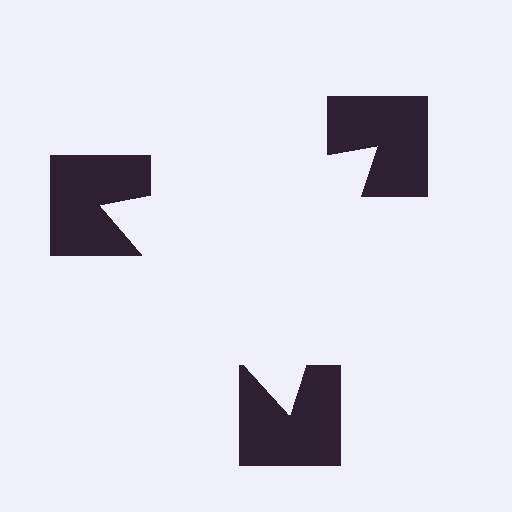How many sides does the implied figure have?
3 sides.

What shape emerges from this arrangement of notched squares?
An illusory triangle — its edges are inferred from the aligned wedge cuts in the notched squares, not physically drawn.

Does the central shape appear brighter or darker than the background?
It typically appears slightly brighter than the background, even though no actual brightness change is drawn.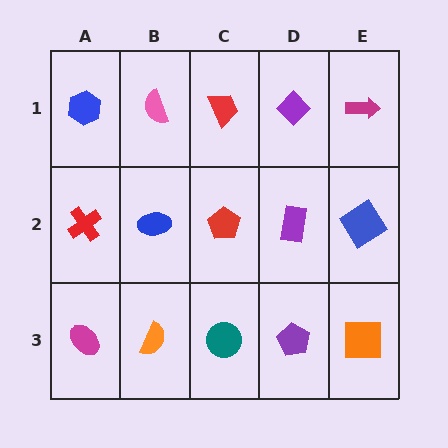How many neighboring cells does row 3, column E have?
2.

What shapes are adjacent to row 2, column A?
A blue hexagon (row 1, column A), a magenta ellipse (row 3, column A), a blue ellipse (row 2, column B).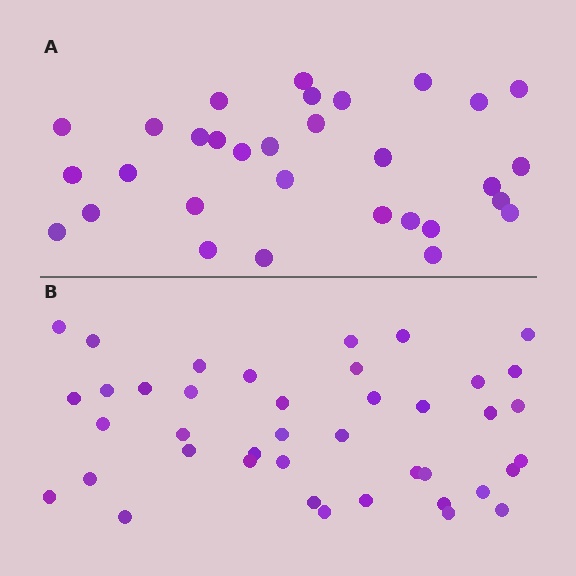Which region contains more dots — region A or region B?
Region B (the bottom region) has more dots.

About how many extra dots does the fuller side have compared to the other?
Region B has roughly 10 or so more dots than region A.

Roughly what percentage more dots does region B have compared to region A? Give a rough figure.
About 30% more.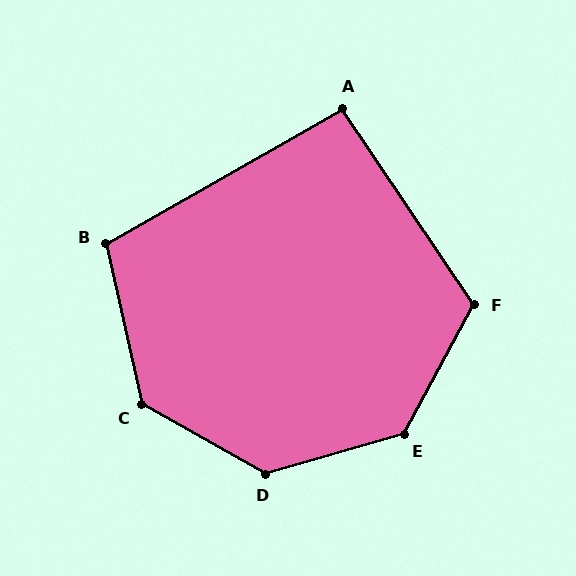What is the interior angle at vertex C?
Approximately 132 degrees (obtuse).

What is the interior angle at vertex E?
Approximately 134 degrees (obtuse).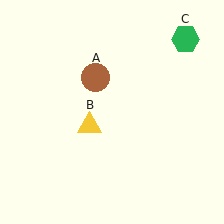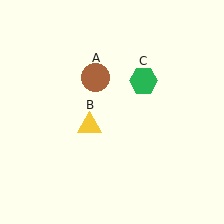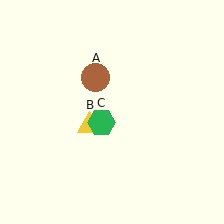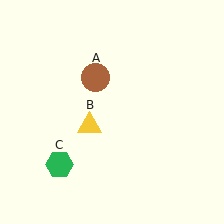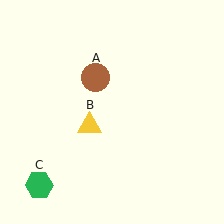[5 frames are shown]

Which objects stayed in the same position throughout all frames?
Brown circle (object A) and yellow triangle (object B) remained stationary.